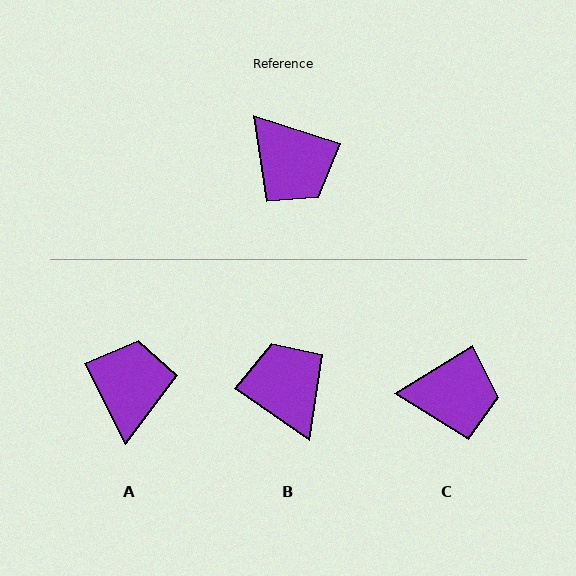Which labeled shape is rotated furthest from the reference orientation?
B, about 163 degrees away.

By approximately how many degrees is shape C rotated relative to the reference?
Approximately 49 degrees counter-clockwise.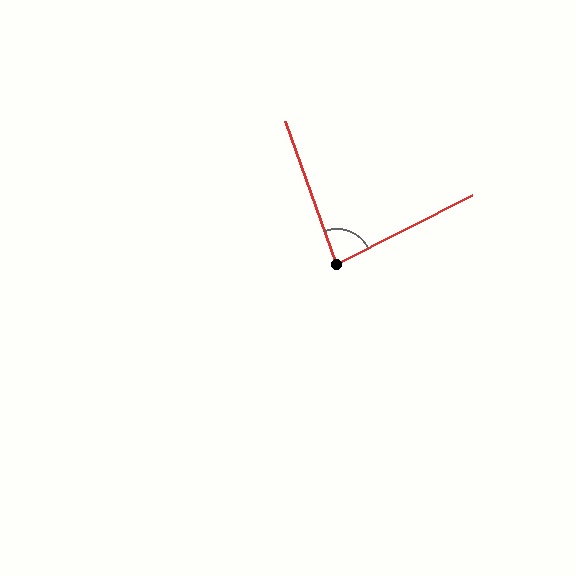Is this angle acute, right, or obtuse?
It is acute.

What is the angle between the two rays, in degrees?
Approximately 83 degrees.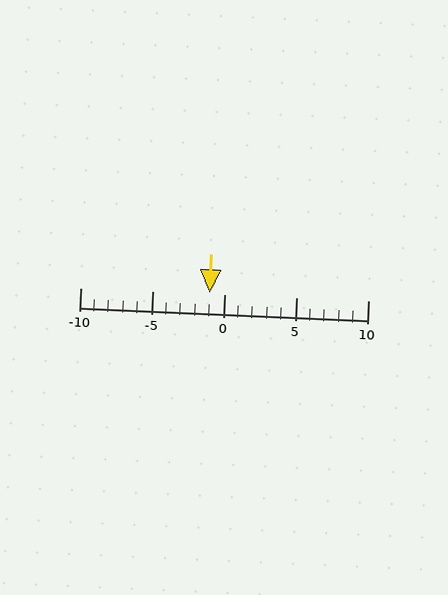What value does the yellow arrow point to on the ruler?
The yellow arrow points to approximately -1.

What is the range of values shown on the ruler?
The ruler shows values from -10 to 10.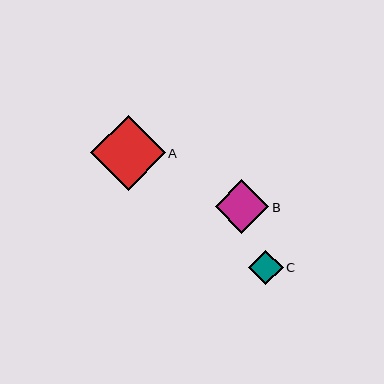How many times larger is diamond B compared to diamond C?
Diamond B is approximately 1.6 times the size of diamond C.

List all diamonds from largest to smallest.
From largest to smallest: A, B, C.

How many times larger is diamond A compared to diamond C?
Diamond A is approximately 2.2 times the size of diamond C.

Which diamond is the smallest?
Diamond C is the smallest with a size of approximately 34 pixels.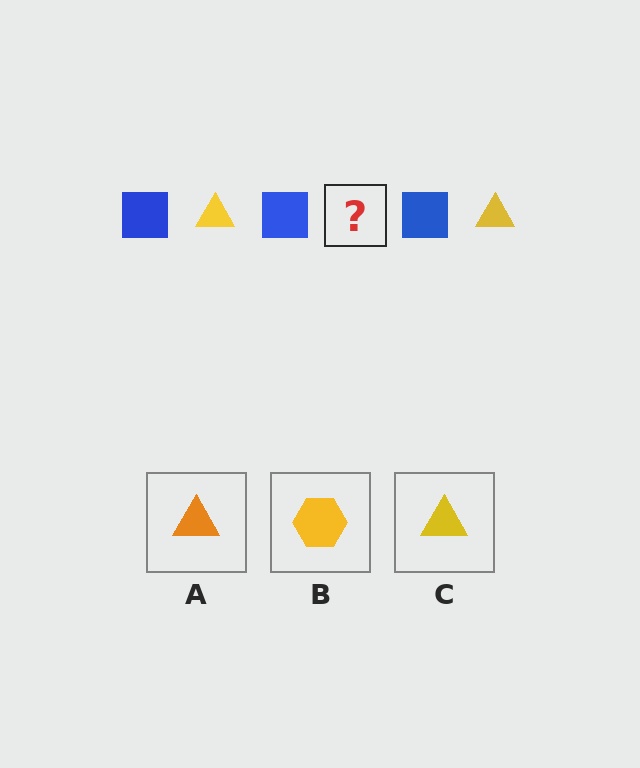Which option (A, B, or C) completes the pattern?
C.